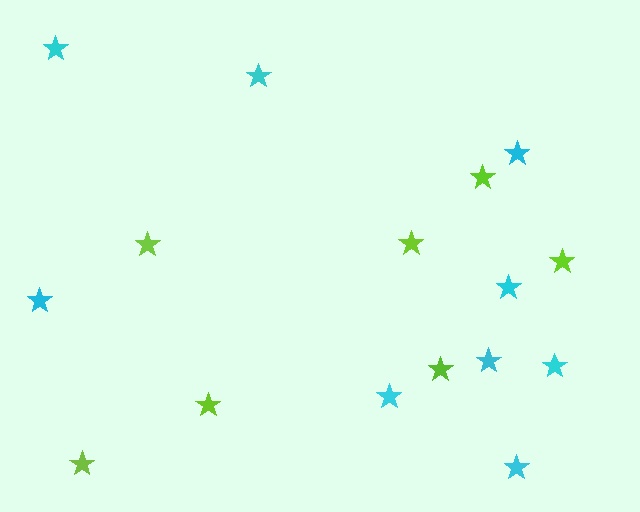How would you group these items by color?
There are 2 groups: one group of cyan stars (9) and one group of lime stars (7).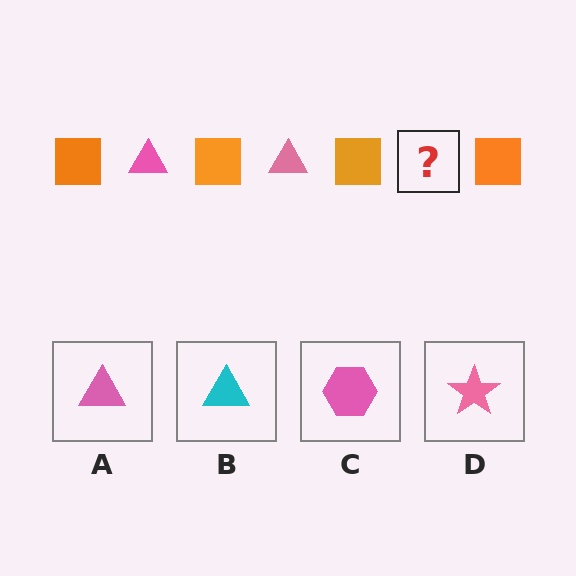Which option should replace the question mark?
Option A.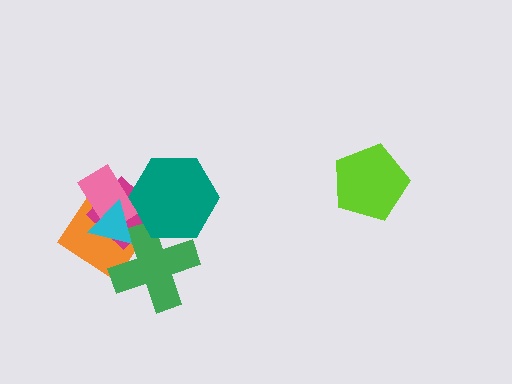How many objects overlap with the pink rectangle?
4 objects overlap with the pink rectangle.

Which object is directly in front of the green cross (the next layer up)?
The teal hexagon is directly in front of the green cross.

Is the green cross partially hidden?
Yes, it is partially covered by another shape.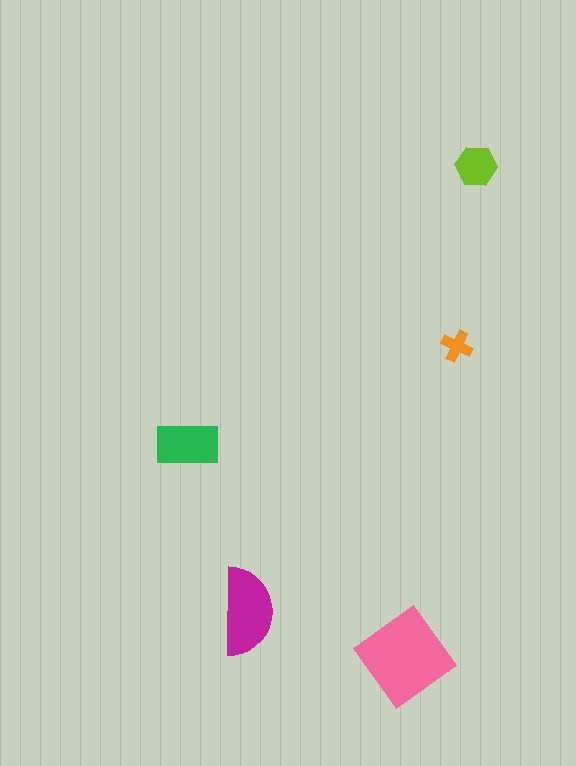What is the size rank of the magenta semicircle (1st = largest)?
2nd.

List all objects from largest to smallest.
The pink diamond, the magenta semicircle, the green rectangle, the lime hexagon, the orange cross.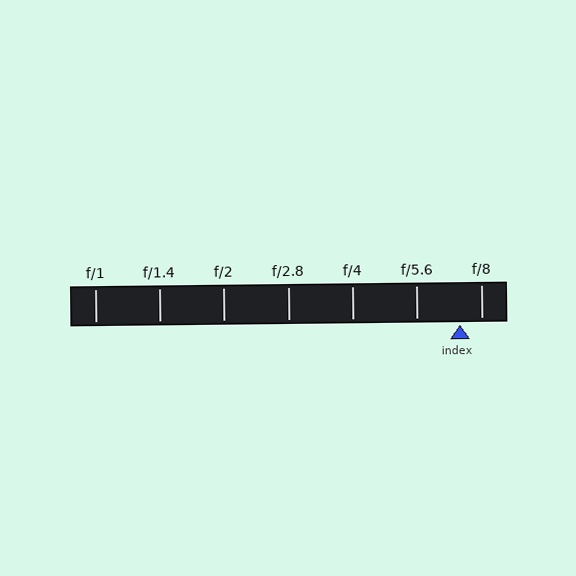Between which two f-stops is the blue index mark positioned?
The index mark is between f/5.6 and f/8.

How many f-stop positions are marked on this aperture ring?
There are 7 f-stop positions marked.